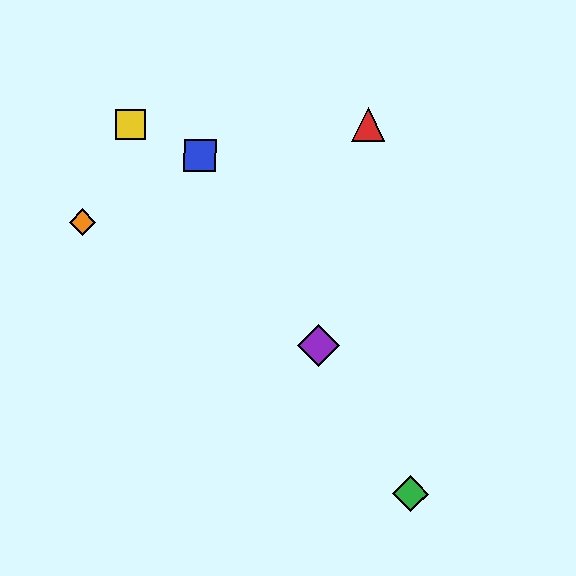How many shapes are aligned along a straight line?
3 shapes (the blue square, the green diamond, the purple diamond) are aligned along a straight line.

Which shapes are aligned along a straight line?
The blue square, the green diamond, the purple diamond are aligned along a straight line.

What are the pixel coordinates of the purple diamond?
The purple diamond is at (318, 346).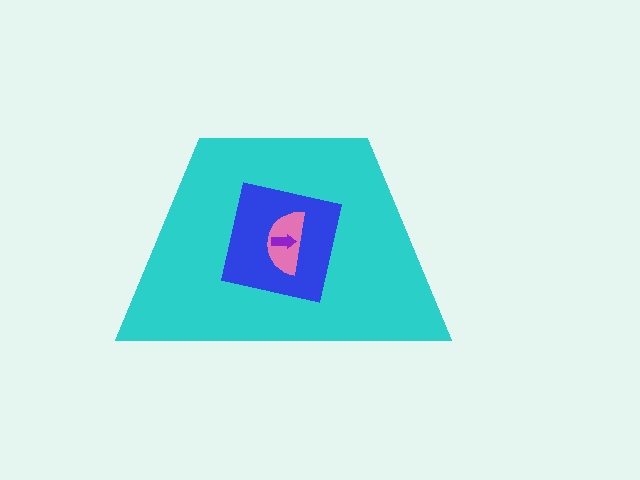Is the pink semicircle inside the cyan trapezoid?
Yes.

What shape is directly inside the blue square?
The pink semicircle.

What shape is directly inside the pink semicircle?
The purple arrow.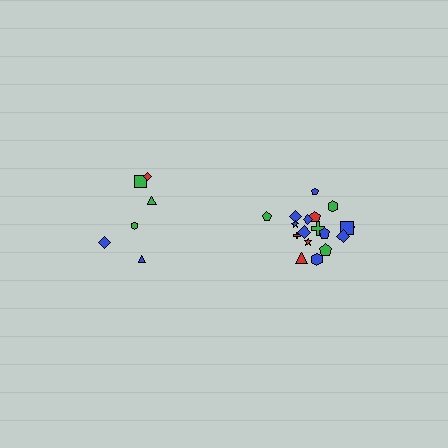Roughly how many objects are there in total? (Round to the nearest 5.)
Roughly 25 objects in total.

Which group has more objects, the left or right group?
The right group.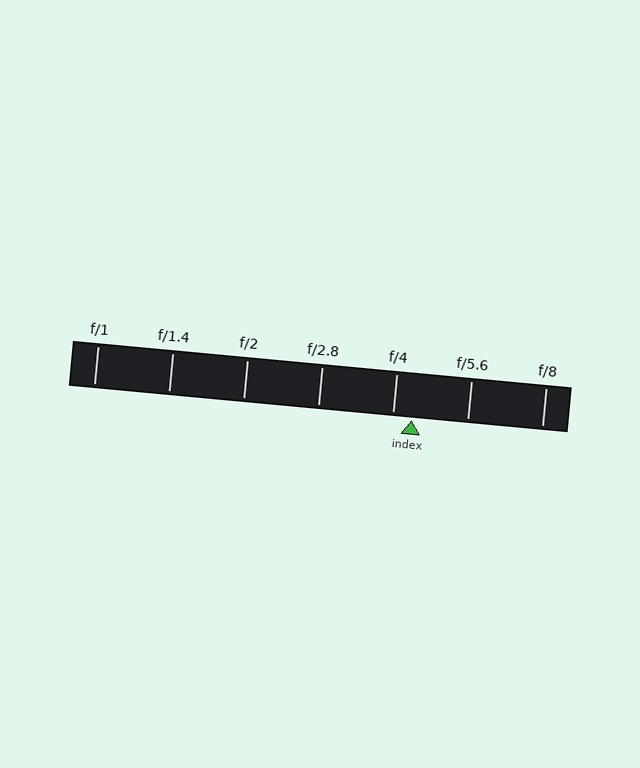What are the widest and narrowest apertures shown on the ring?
The widest aperture shown is f/1 and the narrowest is f/8.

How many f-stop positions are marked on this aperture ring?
There are 7 f-stop positions marked.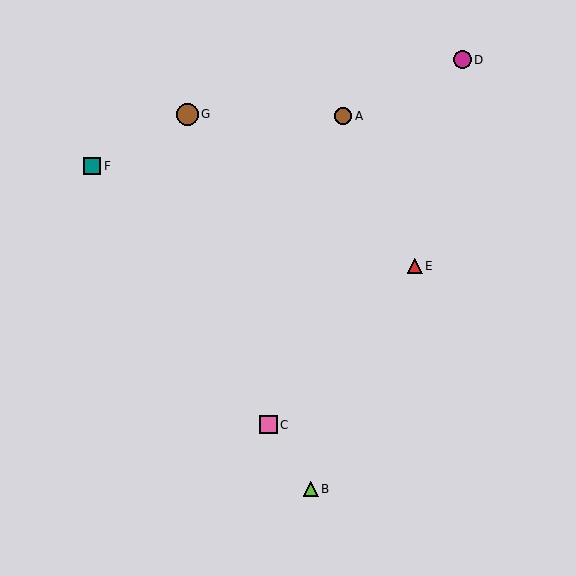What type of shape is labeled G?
Shape G is a brown circle.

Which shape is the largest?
The brown circle (labeled G) is the largest.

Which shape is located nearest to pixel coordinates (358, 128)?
The brown circle (labeled A) at (343, 116) is nearest to that location.